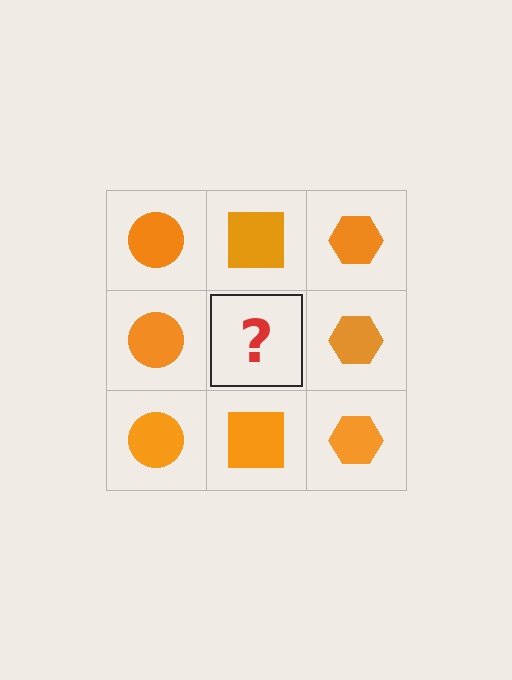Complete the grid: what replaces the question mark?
The question mark should be replaced with an orange square.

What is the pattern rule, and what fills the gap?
The rule is that each column has a consistent shape. The gap should be filled with an orange square.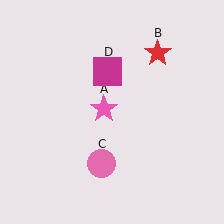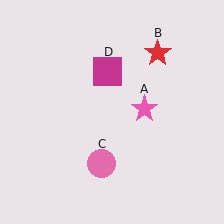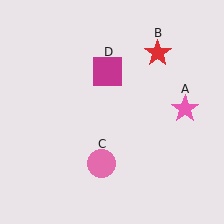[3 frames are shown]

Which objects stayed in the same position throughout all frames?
Red star (object B) and pink circle (object C) and magenta square (object D) remained stationary.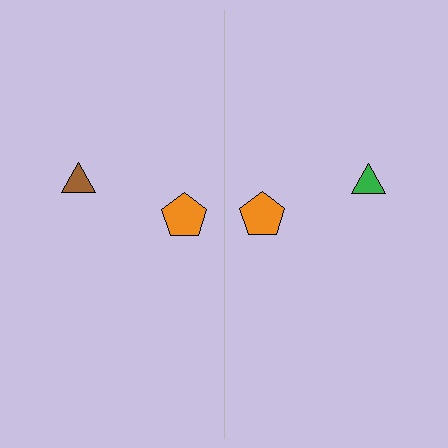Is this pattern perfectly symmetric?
No, the pattern is not perfectly symmetric. The green triangle on the right side breaks the symmetry — its mirror counterpart is brown.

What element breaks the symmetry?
The green triangle on the right side breaks the symmetry — its mirror counterpart is brown.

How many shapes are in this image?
There are 4 shapes in this image.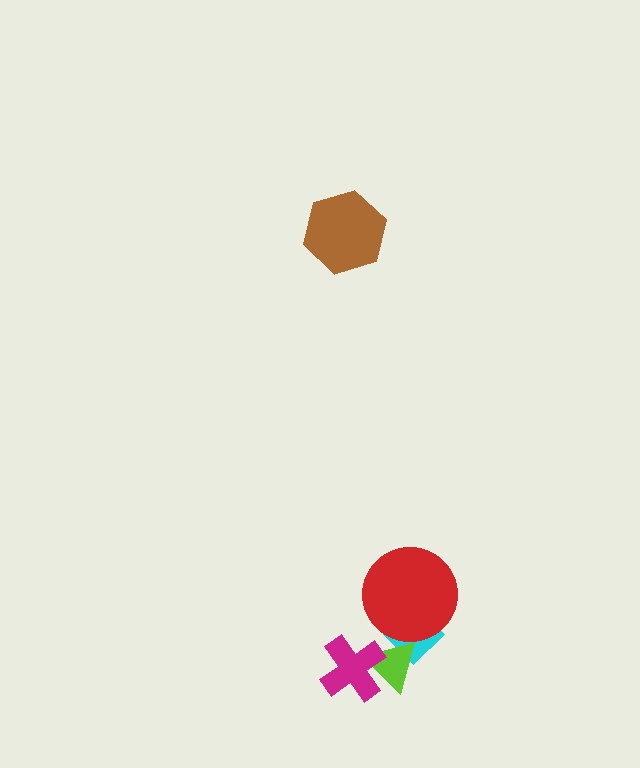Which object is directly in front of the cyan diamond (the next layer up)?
The lime triangle is directly in front of the cyan diamond.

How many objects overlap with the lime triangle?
2 objects overlap with the lime triangle.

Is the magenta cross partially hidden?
No, no other shape covers it.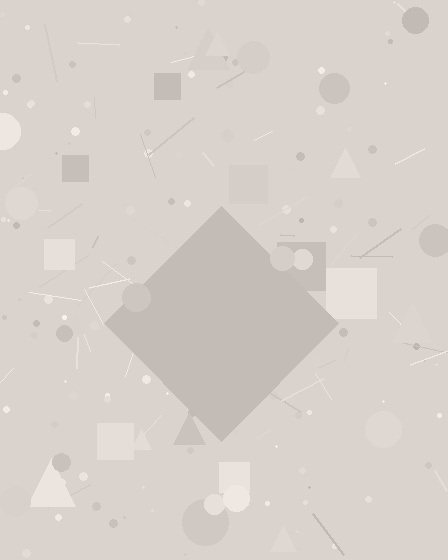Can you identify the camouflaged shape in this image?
The camouflaged shape is a diamond.